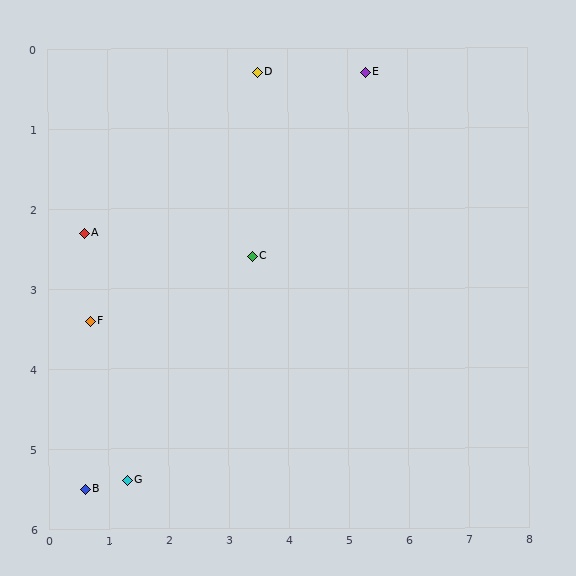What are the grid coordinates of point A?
Point A is at approximately (0.6, 2.3).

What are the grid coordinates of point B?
Point B is at approximately (0.6, 5.5).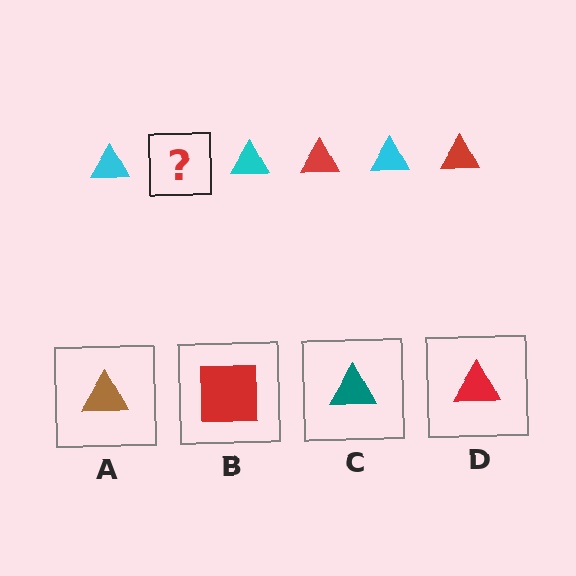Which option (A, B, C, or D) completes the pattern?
D.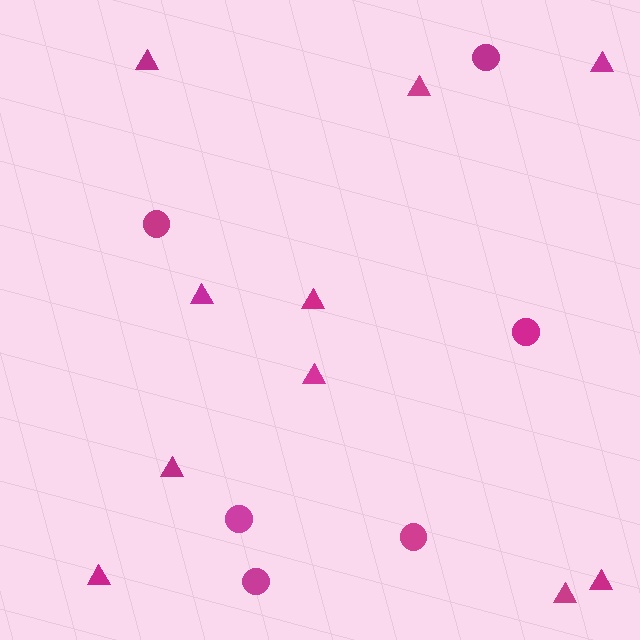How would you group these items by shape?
There are 2 groups: one group of triangles (10) and one group of circles (6).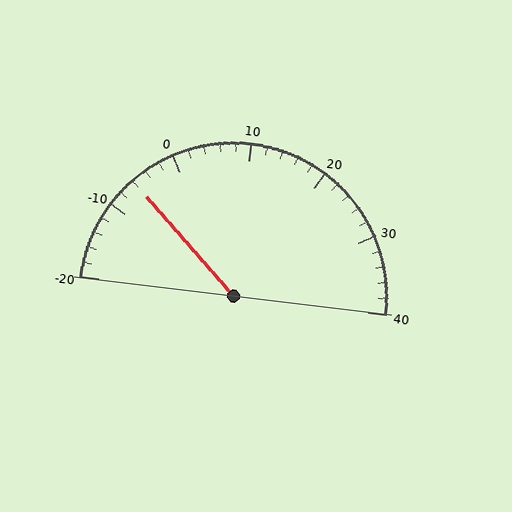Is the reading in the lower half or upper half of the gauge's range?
The reading is in the lower half of the range (-20 to 40).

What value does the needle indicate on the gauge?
The needle indicates approximately -6.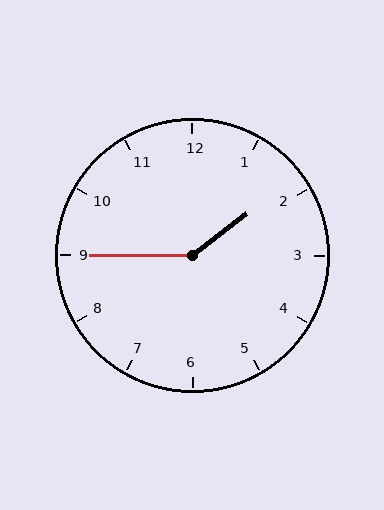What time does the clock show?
1:45.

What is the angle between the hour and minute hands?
Approximately 142 degrees.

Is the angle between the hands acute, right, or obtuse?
It is obtuse.